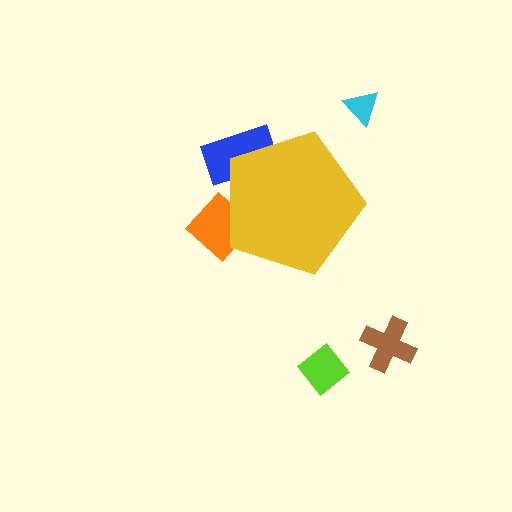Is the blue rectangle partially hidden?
Yes, the blue rectangle is partially hidden behind the yellow pentagon.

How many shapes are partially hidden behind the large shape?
2 shapes are partially hidden.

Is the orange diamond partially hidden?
Yes, the orange diamond is partially hidden behind the yellow pentagon.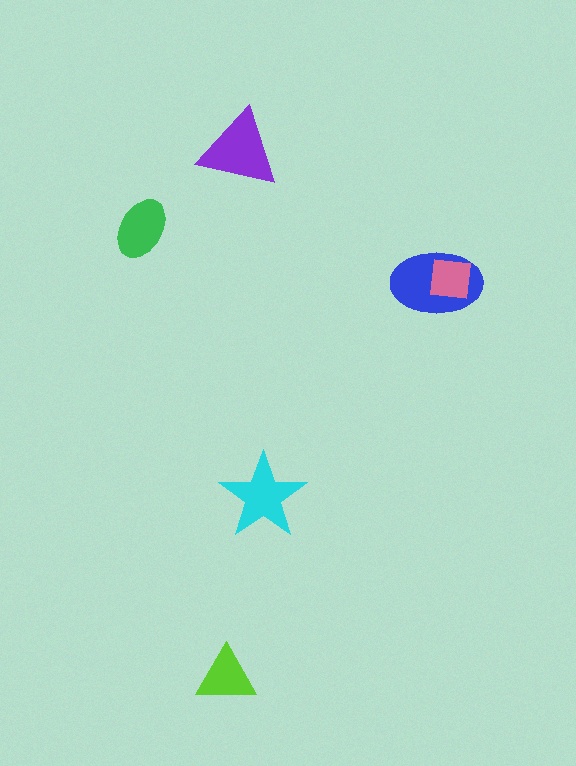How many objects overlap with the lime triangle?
0 objects overlap with the lime triangle.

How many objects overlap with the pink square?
1 object overlaps with the pink square.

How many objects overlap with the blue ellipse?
1 object overlaps with the blue ellipse.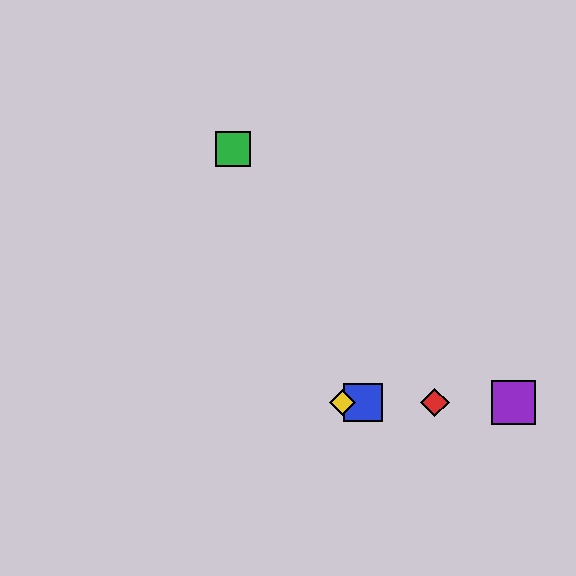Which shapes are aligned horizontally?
The red diamond, the blue square, the yellow diamond, the purple square are aligned horizontally.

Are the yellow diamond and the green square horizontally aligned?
No, the yellow diamond is at y≈402 and the green square is at y≈149.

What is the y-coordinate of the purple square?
The purple square is at y≈402.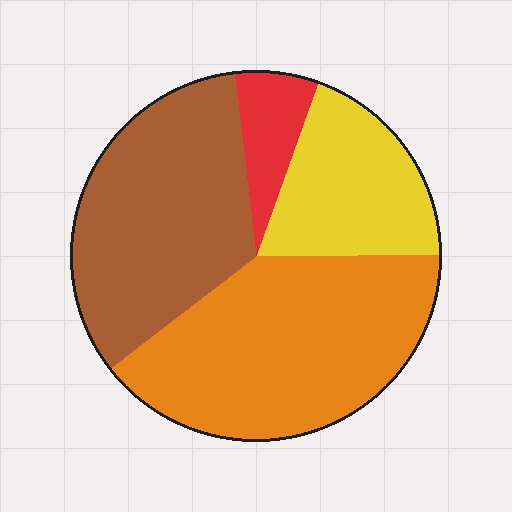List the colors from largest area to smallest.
From largest to smallest: orange, brown, yellow, red.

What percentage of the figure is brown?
Brown covers around 35% of the figure.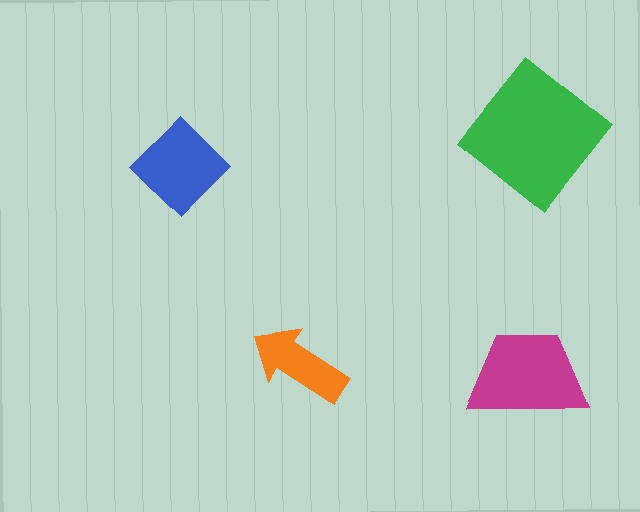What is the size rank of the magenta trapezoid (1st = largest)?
2nd.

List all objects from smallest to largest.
The orange arrow, the blue diamond, the magenta trapezoid, the green diamond.